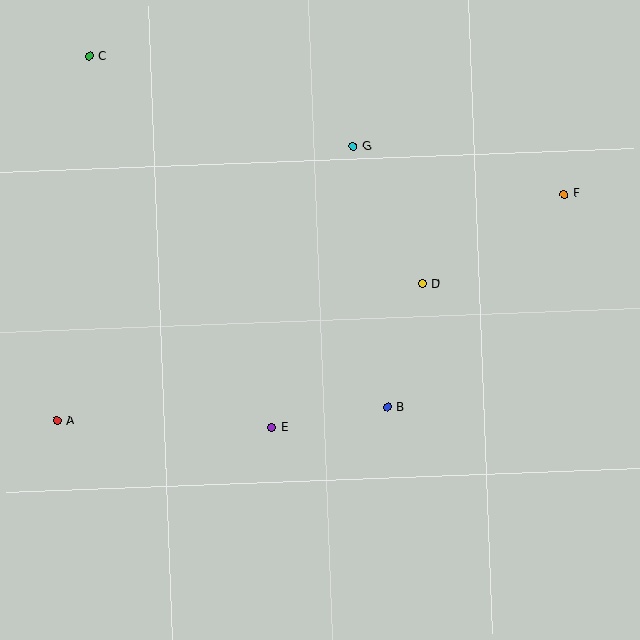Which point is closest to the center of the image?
Point D at (422, 284) is closest to the center.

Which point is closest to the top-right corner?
Point F is closest to the top-right corner.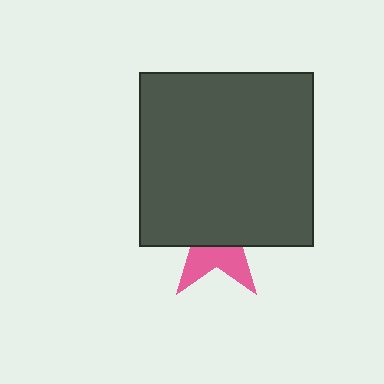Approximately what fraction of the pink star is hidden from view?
Roughly 64% of the pink star is hidden behind the dark gray square.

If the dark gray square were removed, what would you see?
You would see the complete pink star.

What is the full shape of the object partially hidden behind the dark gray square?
The partially hidden object is a pink star.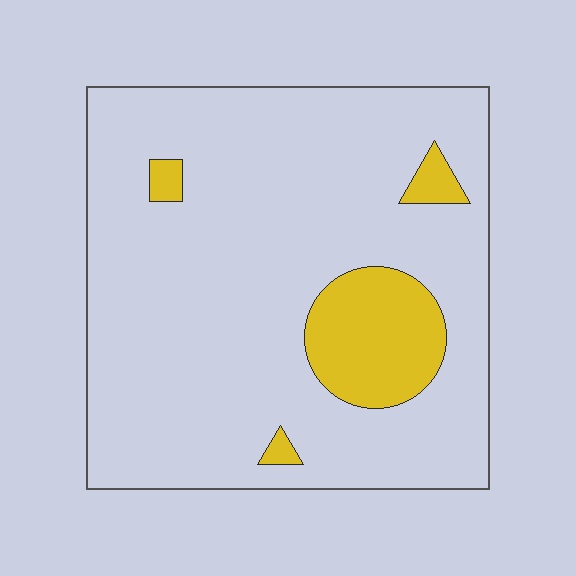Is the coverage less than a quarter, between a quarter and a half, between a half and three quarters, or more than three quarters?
Less than a quarter.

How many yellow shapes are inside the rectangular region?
4.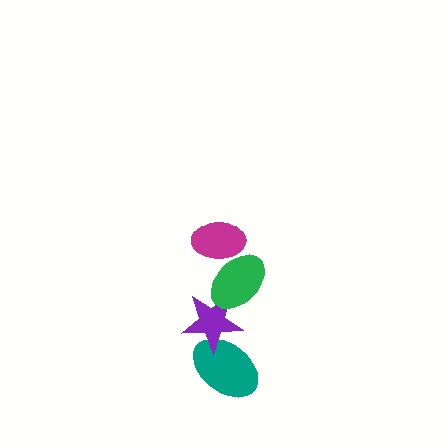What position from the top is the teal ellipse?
The teal ellipse is 4th from the top.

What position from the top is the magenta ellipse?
The magenta ellipse is 1st from the top.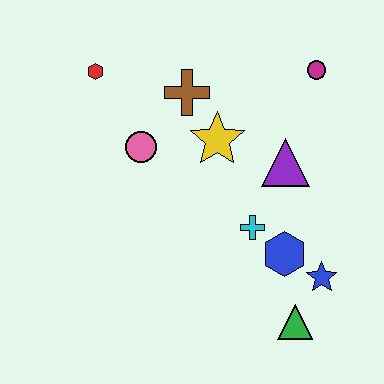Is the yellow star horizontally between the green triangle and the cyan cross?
No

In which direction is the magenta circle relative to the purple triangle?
The magenta circle is above the purple triangle.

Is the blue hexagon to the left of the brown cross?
No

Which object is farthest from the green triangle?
The red hexagon is farthest from the green triangle.